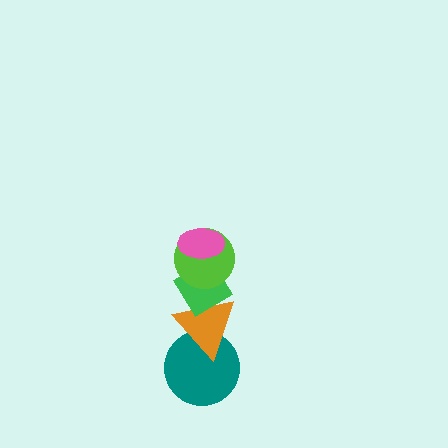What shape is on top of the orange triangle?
The green diamond is on top of the orange triangle.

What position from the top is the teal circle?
The teal circle is 5th from the top.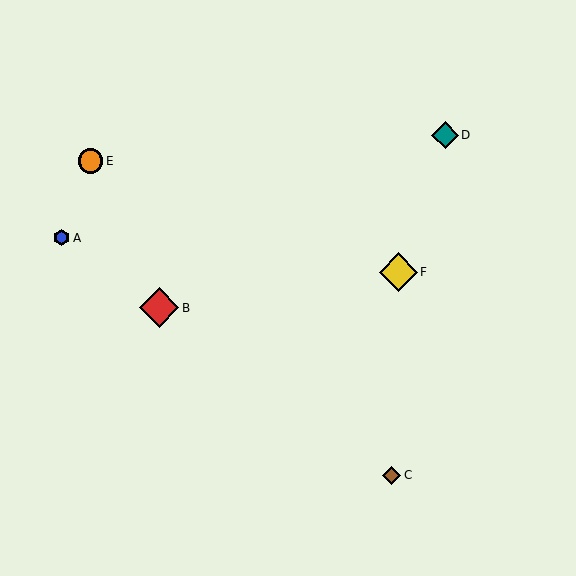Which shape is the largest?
The red diamond (labeled B) is the largest.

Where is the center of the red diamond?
The center of the red diamond is at (159, 308).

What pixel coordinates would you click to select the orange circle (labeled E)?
Click at (90, 161) to select the orange circle E.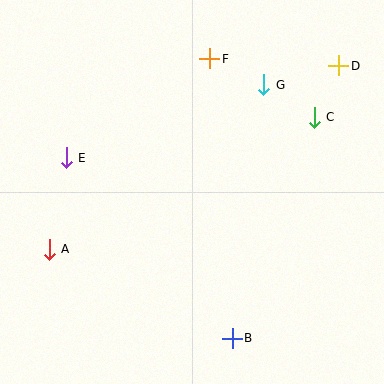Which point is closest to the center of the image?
Point G at (264, 85) is closest to the center.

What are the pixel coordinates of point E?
Point E is at (66, 158).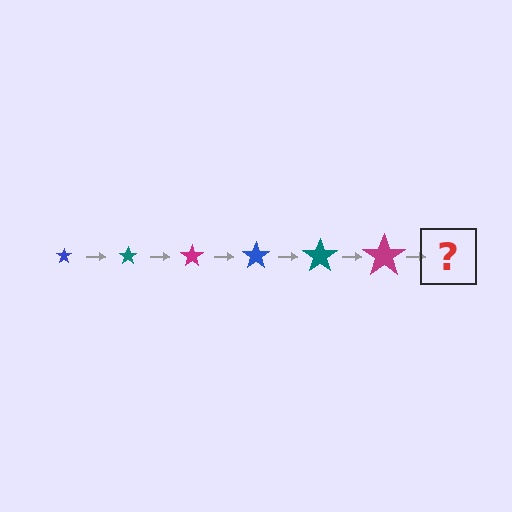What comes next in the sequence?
The next element should be a blue star, larger than the previous one.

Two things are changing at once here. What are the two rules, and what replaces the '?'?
The two rules are that the star grows larger each step and the color cycles through blue, teal, and magenta. The '?' should be a blue star, larger than the previous one.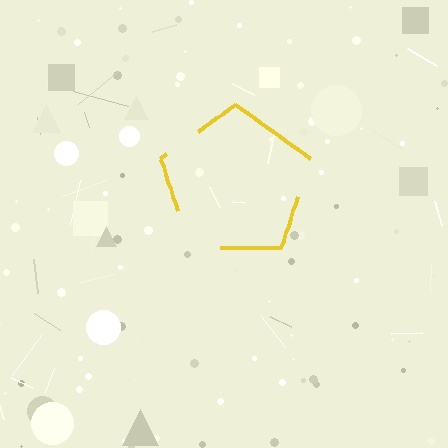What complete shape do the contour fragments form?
The contour fragments form a pentagon.